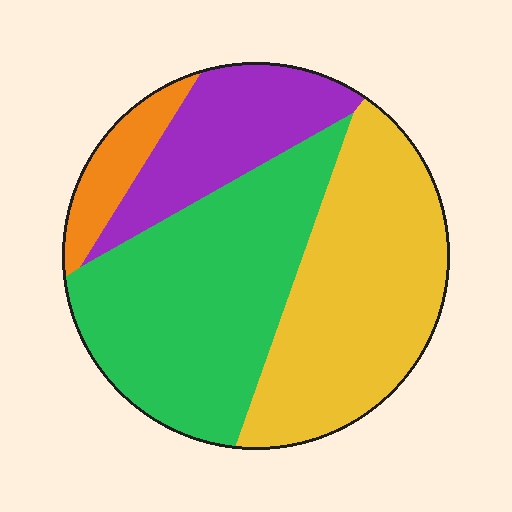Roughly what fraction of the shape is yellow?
Yellow covers roughly 35% of the shape.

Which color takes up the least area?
Orange, at roughly 10%.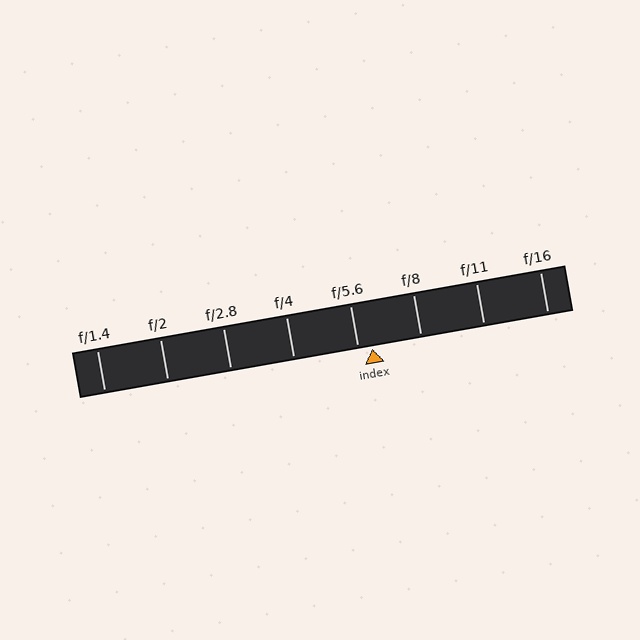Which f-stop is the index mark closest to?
The index mark is closest to f/5.6.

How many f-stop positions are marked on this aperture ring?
There are 8 f-stop positions marked.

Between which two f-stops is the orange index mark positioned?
The index mark is between f/5.6 and f/8.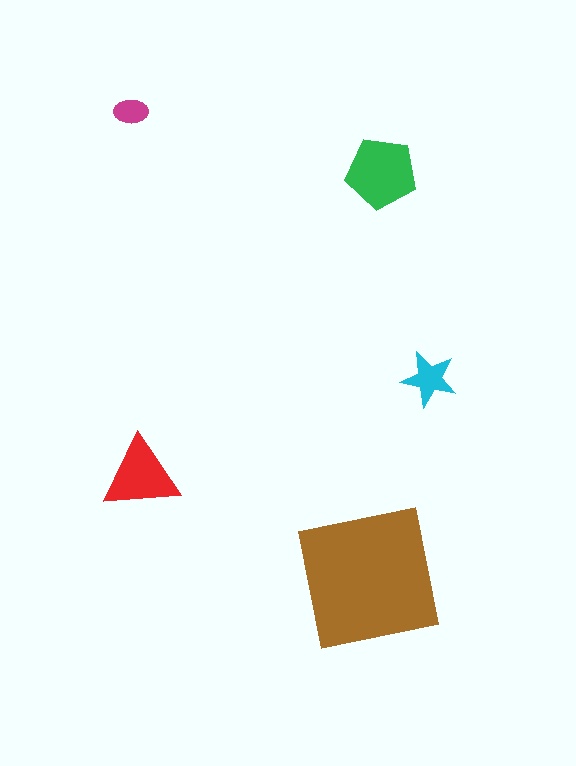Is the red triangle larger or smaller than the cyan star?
Larger.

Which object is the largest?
The brown square.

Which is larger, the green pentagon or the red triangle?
The green pentagon.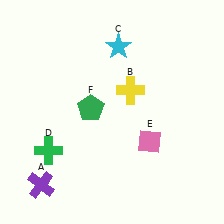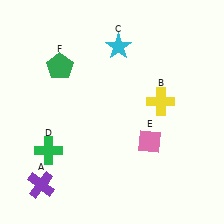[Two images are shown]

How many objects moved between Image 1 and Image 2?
2 objects moved between the two images.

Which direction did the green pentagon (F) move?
The green pentagon (F) moved up.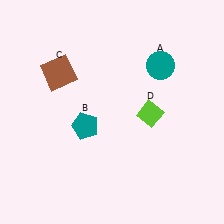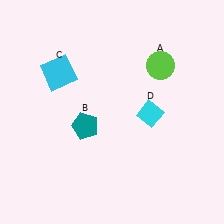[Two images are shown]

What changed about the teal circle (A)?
In Image 1, A is teal. In Image 2, it changed to lime.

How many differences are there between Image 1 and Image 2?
There are 3 differences between the two images.